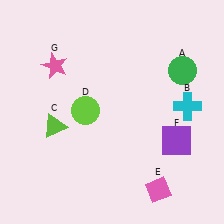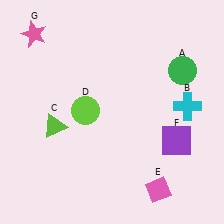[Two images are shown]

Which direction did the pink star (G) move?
The pink star (G) moved up.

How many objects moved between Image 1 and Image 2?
1 object moved between the two images.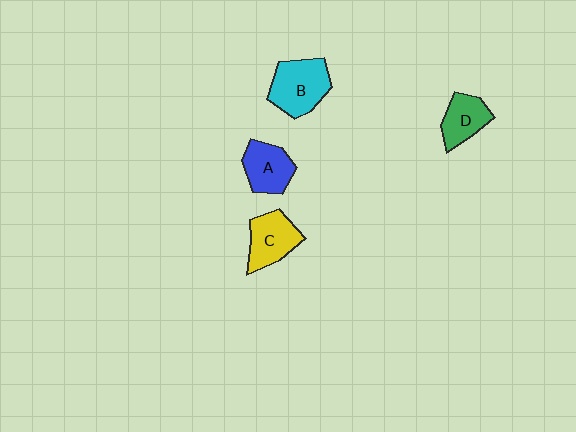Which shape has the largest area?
Shape B (cyan).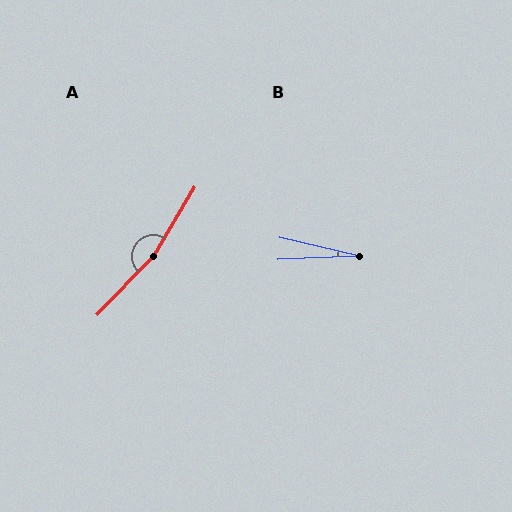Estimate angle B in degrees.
Approximately 16 degrees.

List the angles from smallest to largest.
B (16°), A (166°).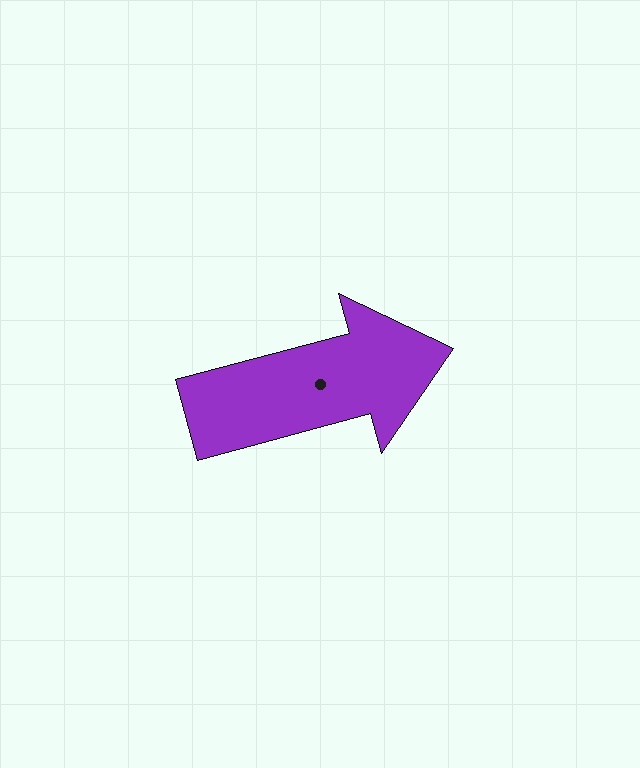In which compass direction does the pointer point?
East.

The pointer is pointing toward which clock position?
Roughly 2 o'clock.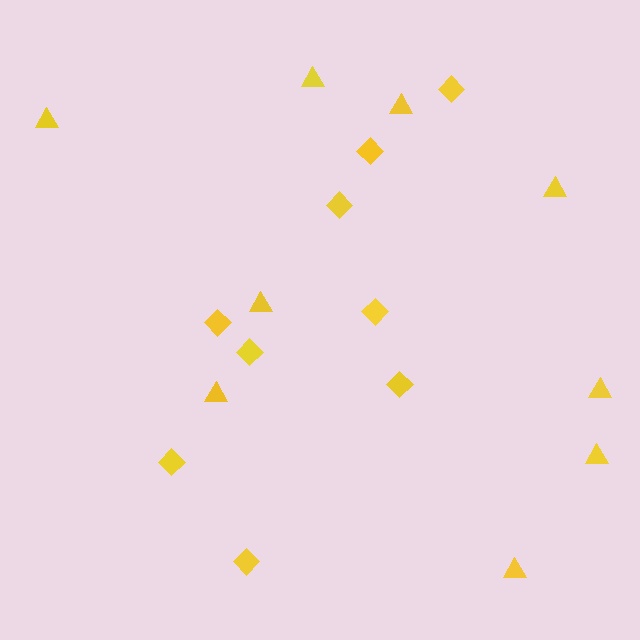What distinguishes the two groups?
There are 2 groups: one group of triangles (9) and one group of diamonds (9).